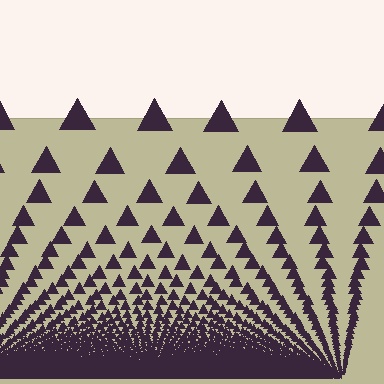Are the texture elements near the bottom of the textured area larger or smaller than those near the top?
Smaller. The gradient is inverted — elements near the bottom are smaller and denser.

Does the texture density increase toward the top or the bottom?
Density increases toward the bottom.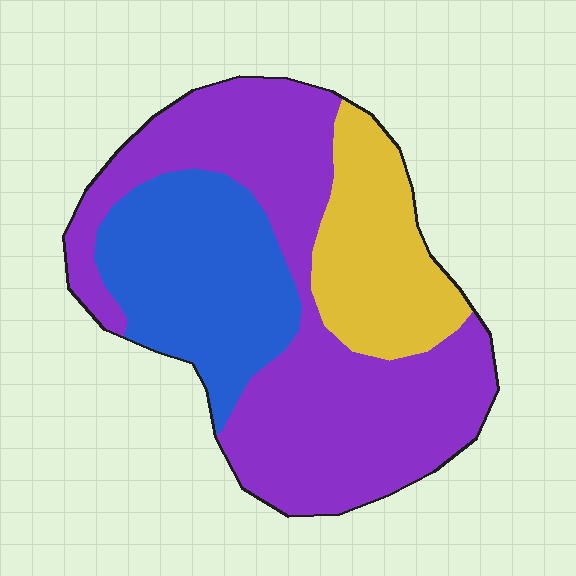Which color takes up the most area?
Purple, at roughly 55%.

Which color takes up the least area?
Yellow, at roughly 20%.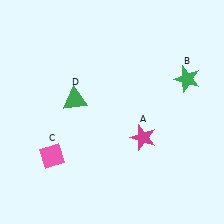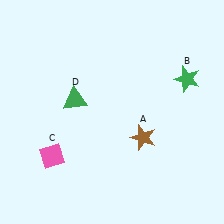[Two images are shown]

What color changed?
The star (A) changed from magenta in Image 1 to brown in Image 2.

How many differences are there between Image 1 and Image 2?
There is 1 difference between the two images.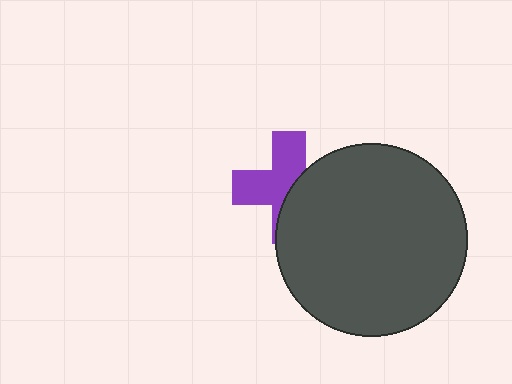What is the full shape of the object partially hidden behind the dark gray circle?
The partially hidden object is a purple cross.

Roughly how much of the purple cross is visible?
About half of it is visible (roughly 55%).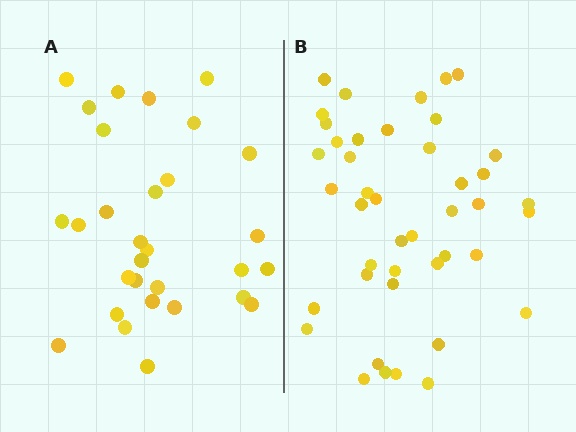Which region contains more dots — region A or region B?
Region B (the right region) has more dots.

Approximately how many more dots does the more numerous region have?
Region B has approximately 15 more dots than region A.